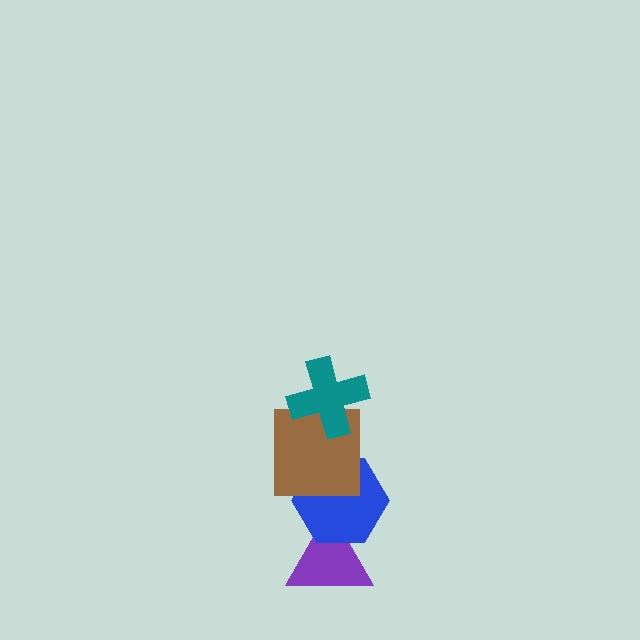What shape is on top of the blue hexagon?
The brown square is on top of the blue hexagon.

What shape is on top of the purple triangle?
The blue hexagon is on top of the purple triangle.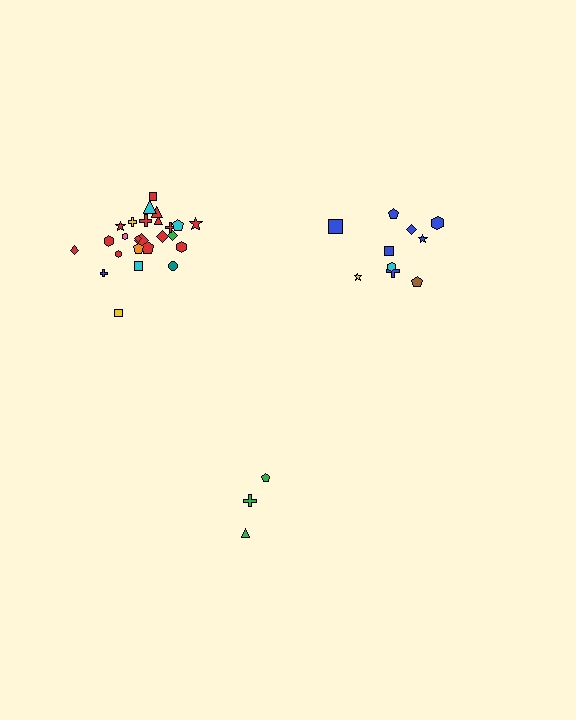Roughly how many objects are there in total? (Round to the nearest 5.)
Roughly 40 objects in total.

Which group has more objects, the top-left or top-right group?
The top-left group.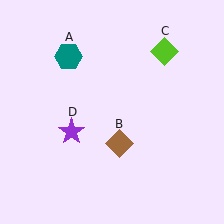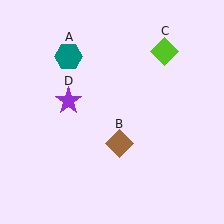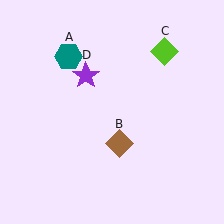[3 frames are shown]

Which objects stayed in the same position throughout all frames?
Teal hexagon (object A) and brown diamond (object B) and lime diamond (object C) remained stationary.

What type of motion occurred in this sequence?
The purple star (object D) rotated clockwise around the center of the scene.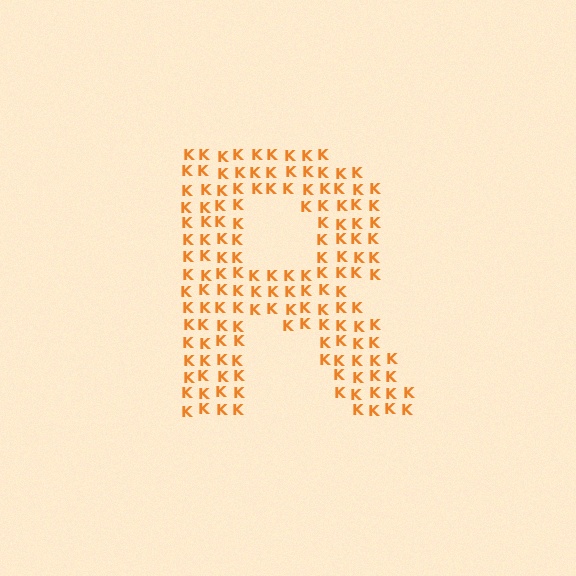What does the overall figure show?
The overall figure shows the letter R.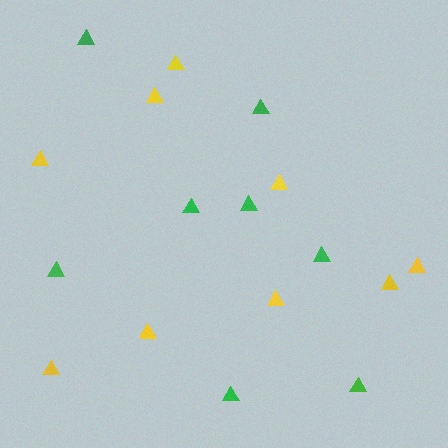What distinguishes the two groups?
There are 2 groups: one group of green triangles (8) and one group of yellow triangles (9).